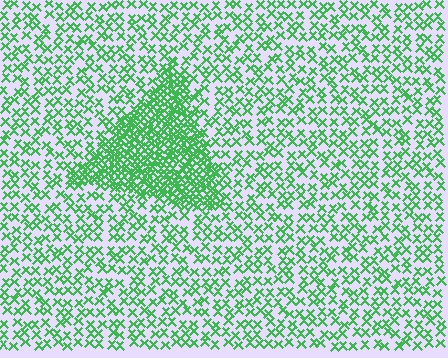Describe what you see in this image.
The image contains small green elements arranged at two different densities. A triangle-shaped region is visible where the elements are more densely packed than the surrounding area.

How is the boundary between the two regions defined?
The boundary is defined by a change in element density (approximately 2.6x ratio). All elements are the same color, size, and shape.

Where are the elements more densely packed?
The elements are more densely packed inside the triangle boundary.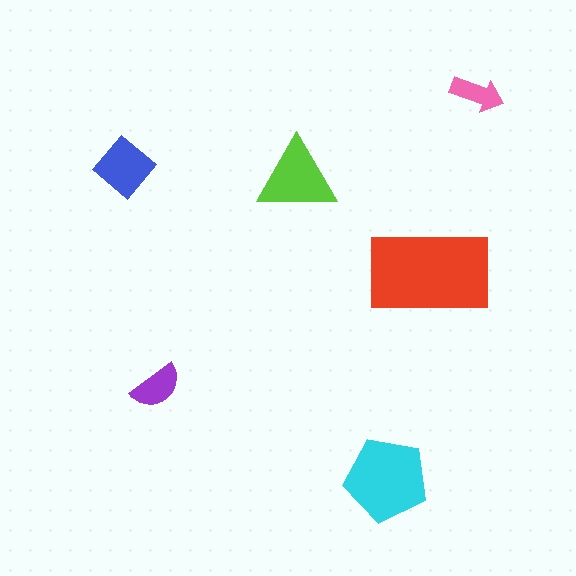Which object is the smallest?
The pink arrow.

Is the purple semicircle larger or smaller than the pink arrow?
Larger.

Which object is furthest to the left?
The blue diamond is leftmost.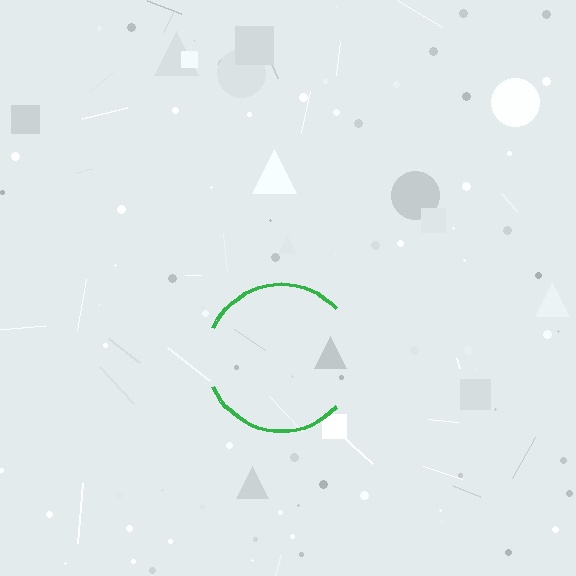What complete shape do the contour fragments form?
The contour fragments form a circle.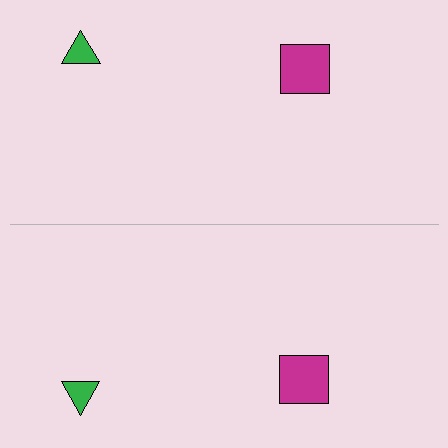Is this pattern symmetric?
Yes, this pattern has bilateral (reflection) symmetry.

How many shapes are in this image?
There are 4 shapes in this image.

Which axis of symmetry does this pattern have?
The pattern has a horizontal axis of symmetry running through the center of the image.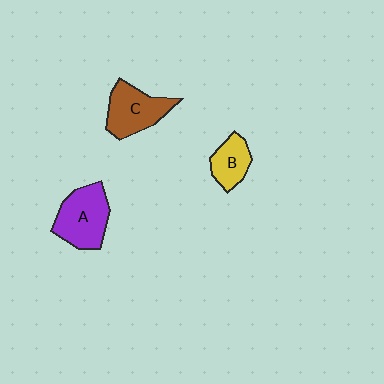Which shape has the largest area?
Shape A (purple).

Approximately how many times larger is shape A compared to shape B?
Approximately 1.7 times.